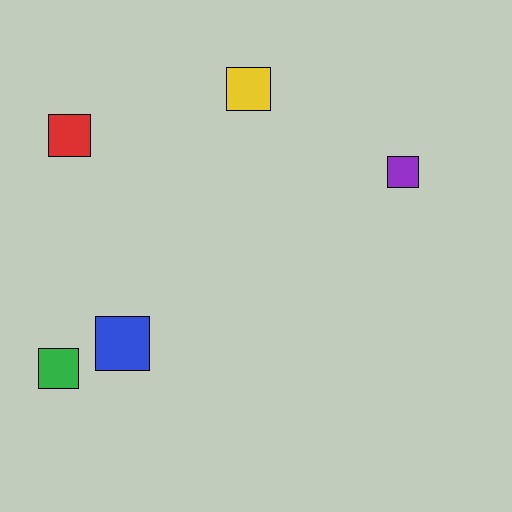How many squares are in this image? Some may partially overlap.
There are 5 squares.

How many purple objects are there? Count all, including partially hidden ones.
There is 1 purple object.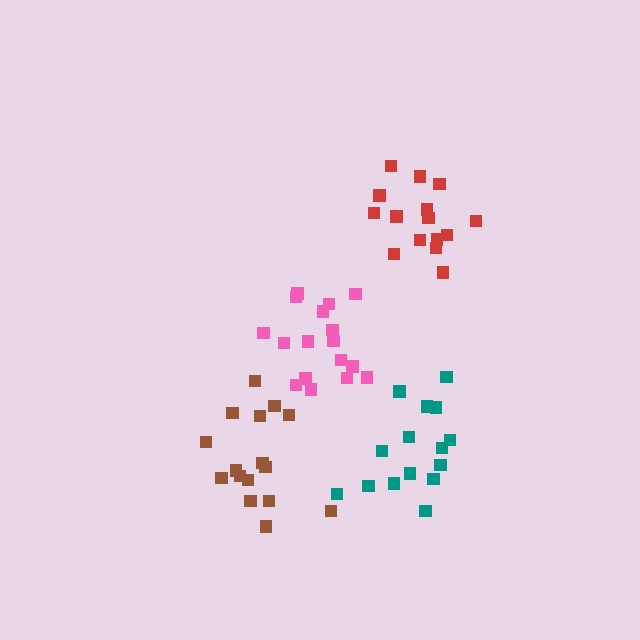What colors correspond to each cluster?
The clusters are colored: pink, red, brown, teal.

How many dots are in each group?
Group 1: 17 dots, Group 2: 15 dots, Group 3: 16 dots, Group 4: 15 dots (63 total).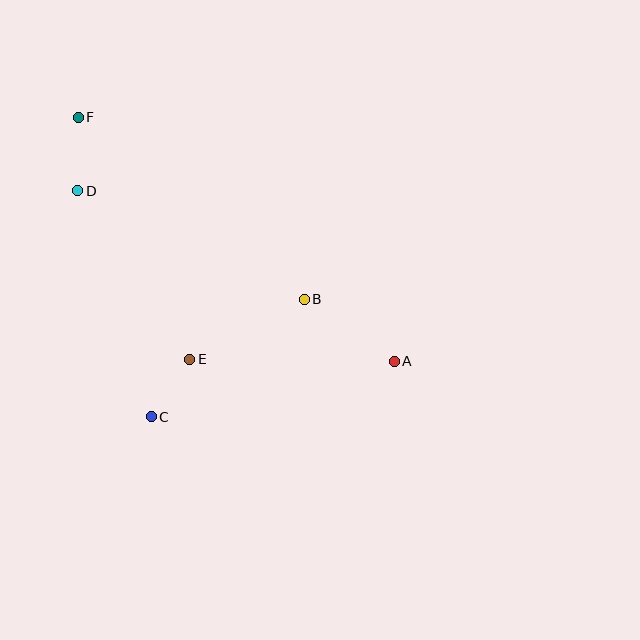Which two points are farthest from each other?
Points A and F are farthest from each other.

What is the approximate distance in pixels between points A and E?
The distance between A and E is approximately 204 pixels.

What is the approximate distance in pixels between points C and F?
The distance between C and F is approximately 308 pixels.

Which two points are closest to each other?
Points C and E are closest to each other.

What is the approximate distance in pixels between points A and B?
The distance between A and B is approximately 109 pixels.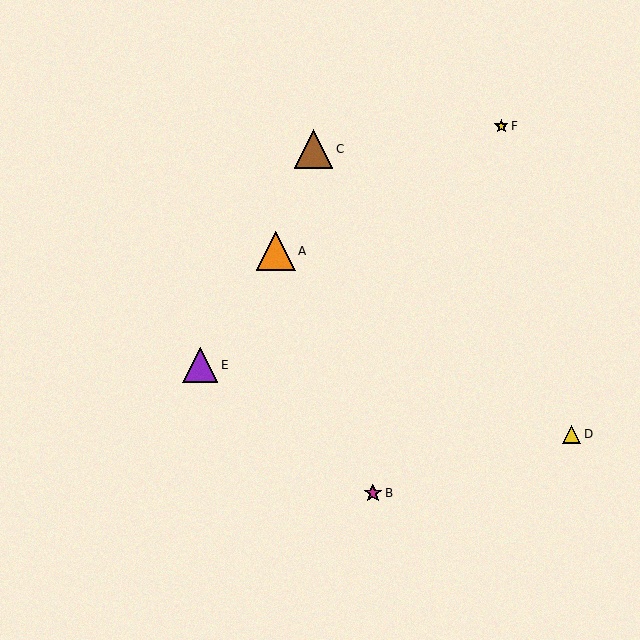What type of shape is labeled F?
Shape F is a yellow star.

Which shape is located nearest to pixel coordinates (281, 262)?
The orange triangle (labeled A) at (276, 251) is nearest to that location.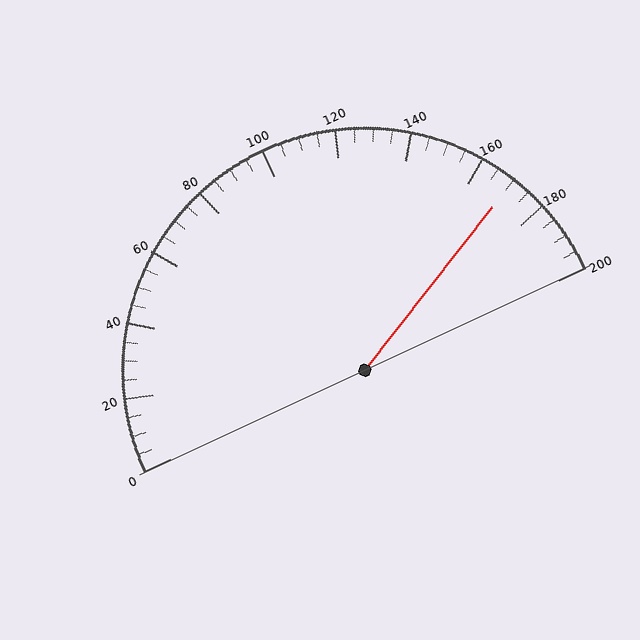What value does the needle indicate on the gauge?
The needle indicates approximately 170.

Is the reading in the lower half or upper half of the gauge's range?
The reading is in the upper half of the range (0 to 200).